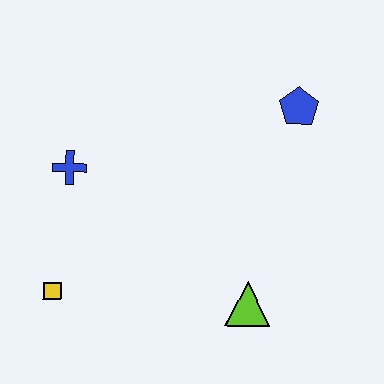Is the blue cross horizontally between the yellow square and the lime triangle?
Yes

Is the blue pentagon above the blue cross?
Yes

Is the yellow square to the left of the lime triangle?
Yes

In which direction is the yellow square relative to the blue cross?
The yellow square is below the blue cross.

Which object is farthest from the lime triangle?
The blue cross is farthest from the lime triangle.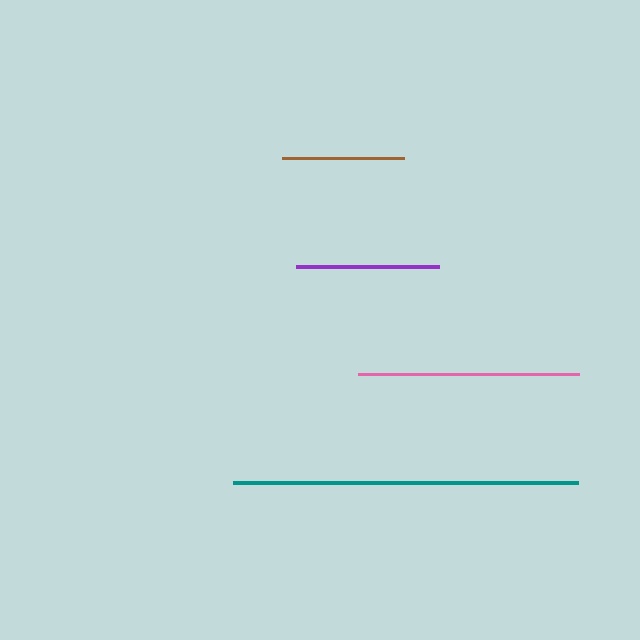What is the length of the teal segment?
The teal segment is approximately 345 pixels long.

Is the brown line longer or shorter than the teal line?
The teal line is longer than the brown line.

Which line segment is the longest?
The teal line is the longest at approximately 345 pixels.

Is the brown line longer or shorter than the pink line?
The pink line is longer than the brown line.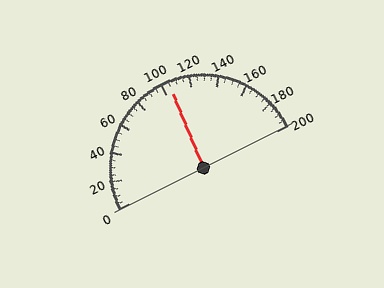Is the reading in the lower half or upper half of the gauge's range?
The reading is in the upper half of the range (0 to 200).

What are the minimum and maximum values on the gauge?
The gauge ranges from 0 to 200.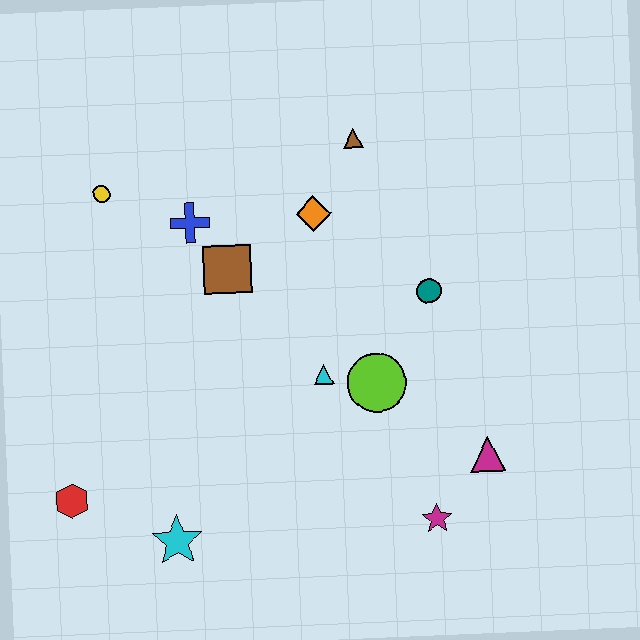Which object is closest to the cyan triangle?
The lime circle is closest to the cyan triangle.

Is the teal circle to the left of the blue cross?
No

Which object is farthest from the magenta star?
The yellow circle is farthest from the magenta star.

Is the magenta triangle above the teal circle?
No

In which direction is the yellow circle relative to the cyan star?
The yellow circle is above the cyan star.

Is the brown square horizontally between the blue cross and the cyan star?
No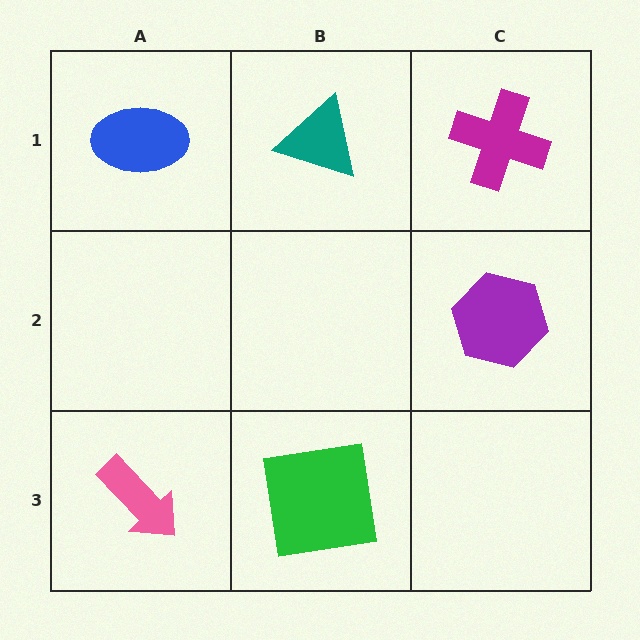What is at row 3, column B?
A green square.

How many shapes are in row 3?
2 shapes.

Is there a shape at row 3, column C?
No, that cell is empty.